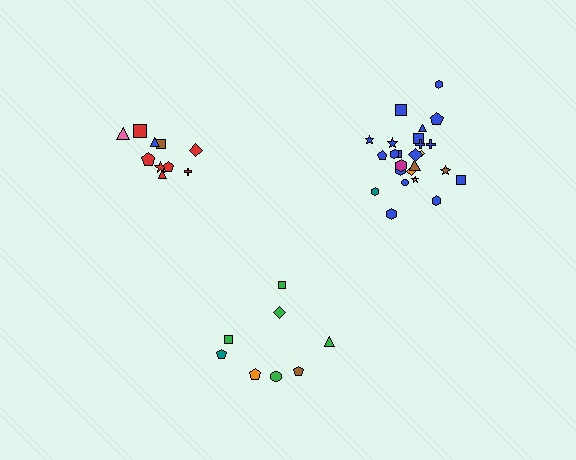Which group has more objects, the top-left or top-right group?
The top-right group.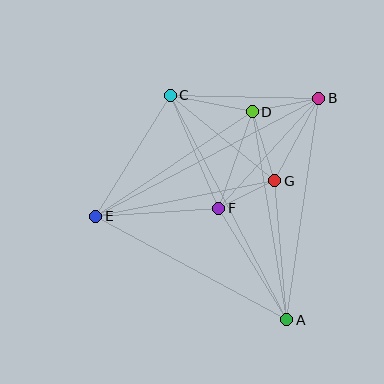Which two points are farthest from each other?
Points A and C are farthest from each other.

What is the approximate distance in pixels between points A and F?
The distance between A and F is approximately 131 pixels.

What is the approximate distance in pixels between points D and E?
The distance between D and E is approximately 188 pixels.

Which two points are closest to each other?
Points F and G are closest to each other.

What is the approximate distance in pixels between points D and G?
The distance between D and G is approximately 72 pixels.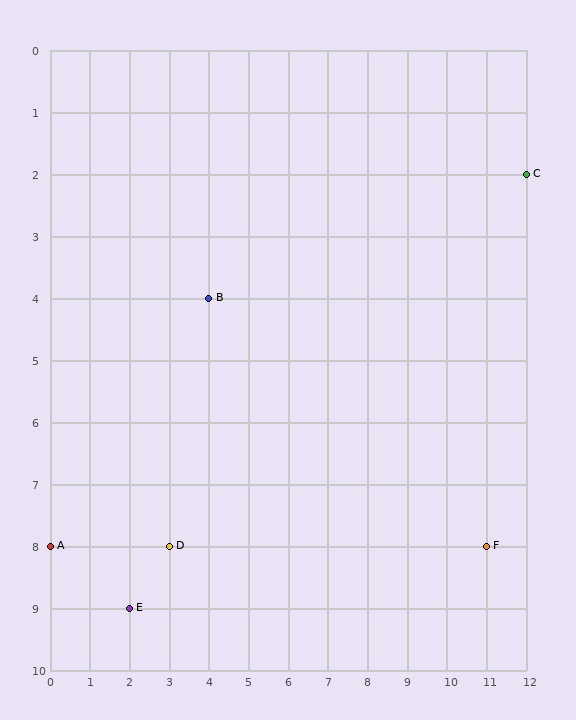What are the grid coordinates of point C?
Point C is at grid coordinates (12, 2).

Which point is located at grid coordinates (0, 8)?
Point A is at (0, 8).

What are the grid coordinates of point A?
Point A is at grid coordinates (0, 8).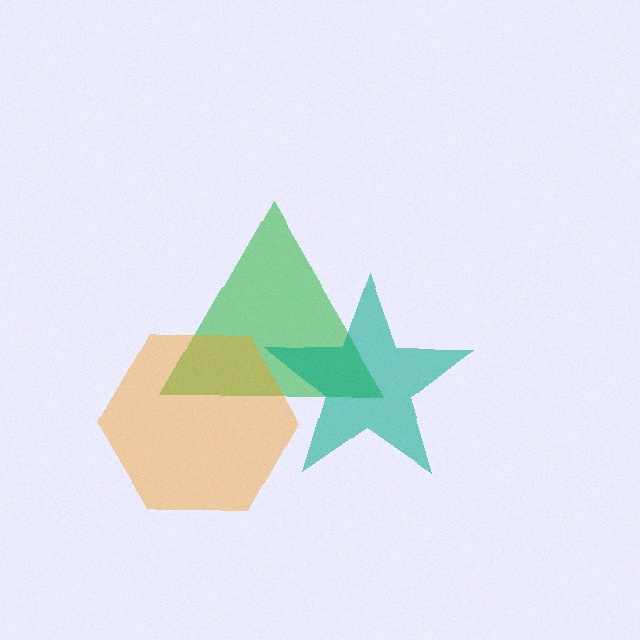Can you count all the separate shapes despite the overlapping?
Yes, there are 3 separate shapes.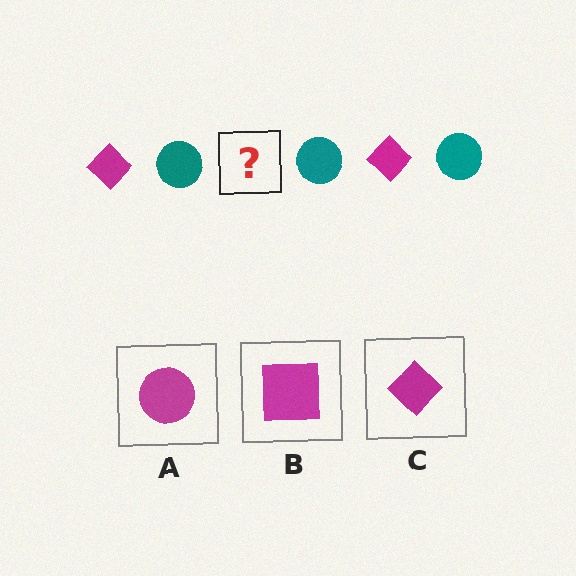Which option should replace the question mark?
Option C.